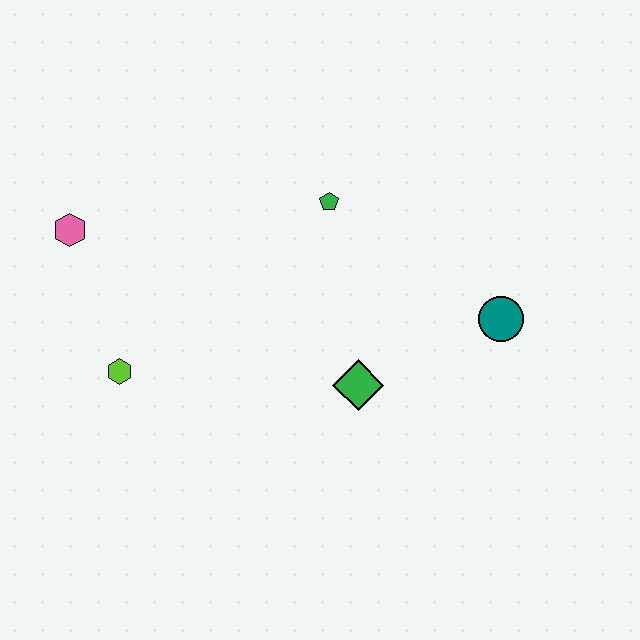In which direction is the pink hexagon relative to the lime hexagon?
The pink hexagon is above the lime hexagon.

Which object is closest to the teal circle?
The green diamond is closest to the teal circle.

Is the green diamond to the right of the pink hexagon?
Yes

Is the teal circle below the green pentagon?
Yes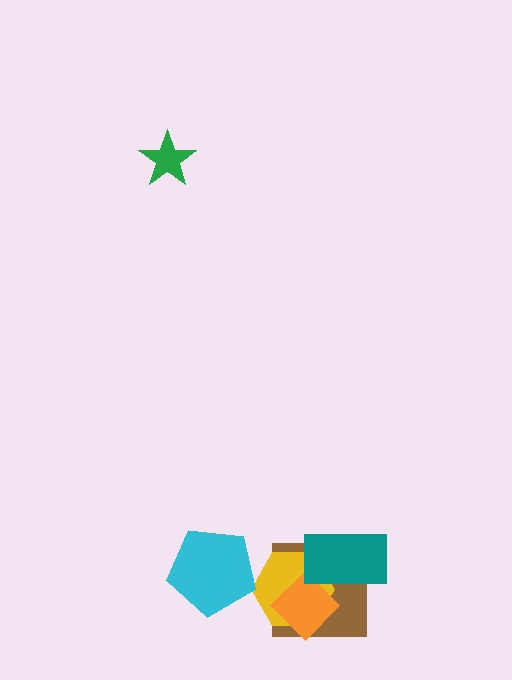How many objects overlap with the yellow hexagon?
3 objects overlap with the yellow hexagon.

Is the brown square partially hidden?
Yes, it is partially covered by another shape.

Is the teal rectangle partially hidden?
No, no other shape covers it.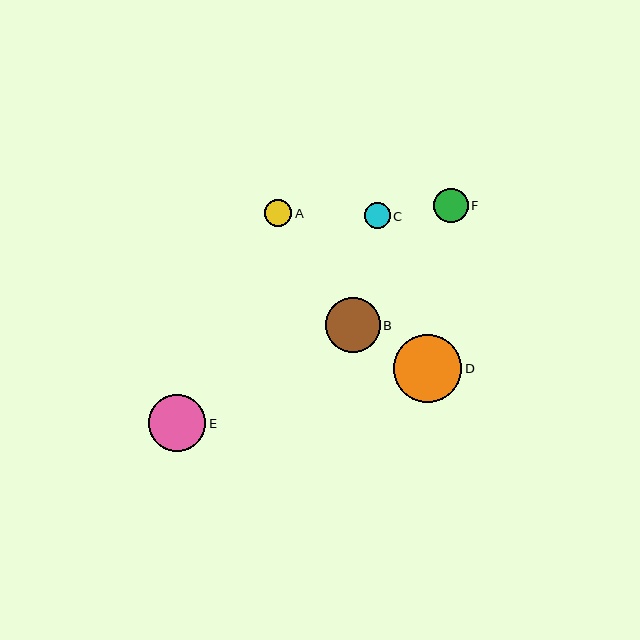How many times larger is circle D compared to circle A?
Circle D is approximately 2.5 times the size of circle A.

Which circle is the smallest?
Circle C is the smallest with a size of approximately 26 pixels.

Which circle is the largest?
Circle D is the largest with a size of approximately 68 pixels.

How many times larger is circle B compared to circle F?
Circle B is approximately 1.6 times the size of circle F.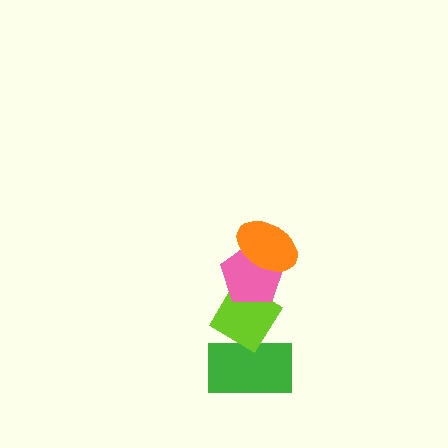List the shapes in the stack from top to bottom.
From top to bottom: the orange ellipse, the pink pentagon, the lime diamond, the green rectangle.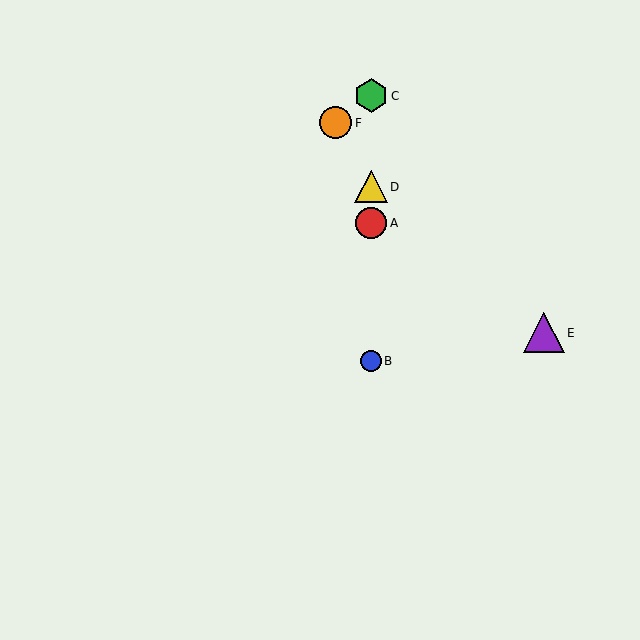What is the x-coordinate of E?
Object E is at x≈544.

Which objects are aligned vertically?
Objects A, B, C, D are aligned vertically.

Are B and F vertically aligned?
No, B is at x≈371 and F is at x≈336.